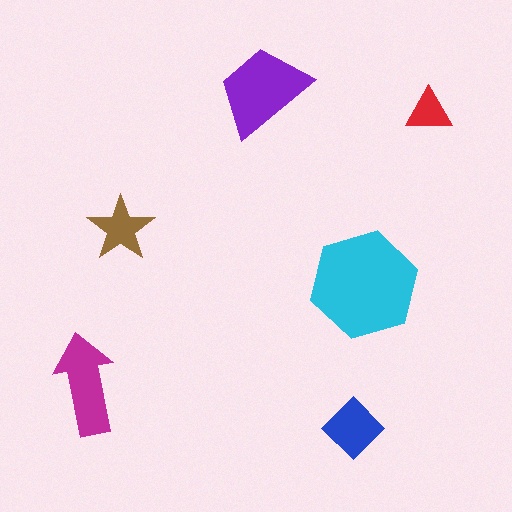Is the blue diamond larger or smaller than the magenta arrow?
Smaller.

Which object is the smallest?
The red triangle.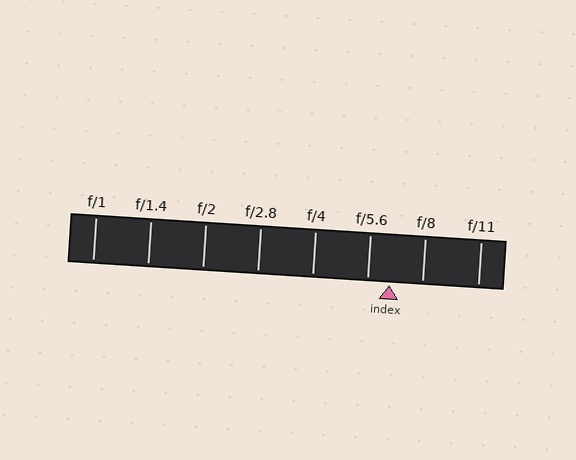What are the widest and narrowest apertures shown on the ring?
The widest aperture shown is f/1 and the narrowest is f/11.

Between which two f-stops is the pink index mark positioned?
The index mark is between f/5.6 and f/8.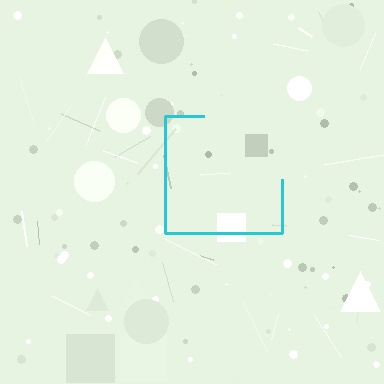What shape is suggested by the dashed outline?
The dashed outline suggests a square.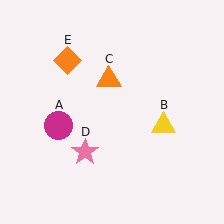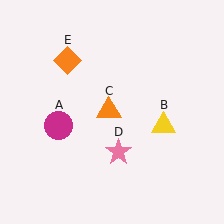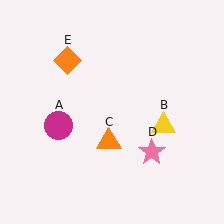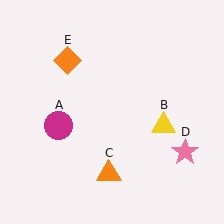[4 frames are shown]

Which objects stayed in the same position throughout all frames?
Magenta circle (object A) and yellow triangle (object B) and orange diamond (object E) remained stationary.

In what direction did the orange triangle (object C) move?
The orange triangle (object C) moved down.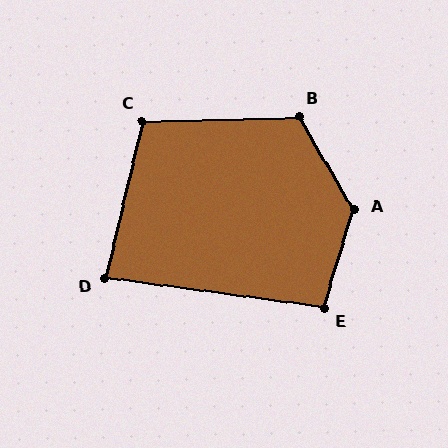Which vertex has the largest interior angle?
A, at approximately 133 degrees.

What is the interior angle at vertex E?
Approximately 99 degrees (obtuse).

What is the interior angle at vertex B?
Approximately 119 degrees (obtuse).